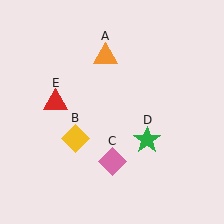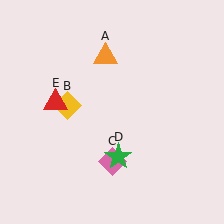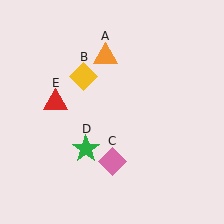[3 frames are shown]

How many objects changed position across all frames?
2 objects changed position: yellow diamond (object B), green star (object D).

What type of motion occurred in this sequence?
The yellow diamond (object B), green star (object D) rotated clockwise around the center of the scene.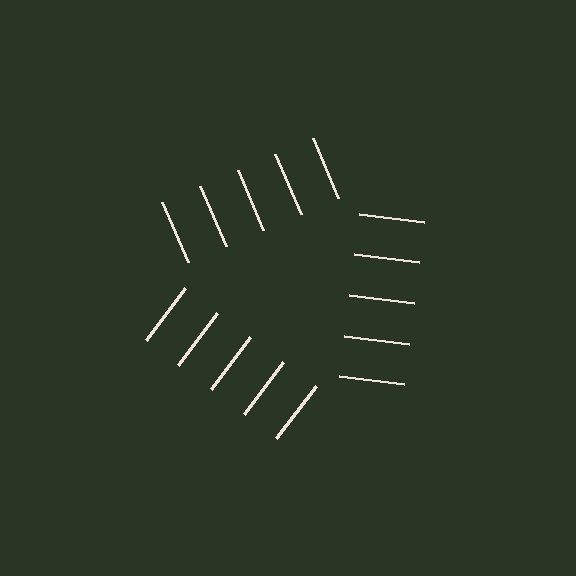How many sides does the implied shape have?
3 sides — the line-ends trace a triangle.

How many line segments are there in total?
15 — 5 along each of the 3 edges.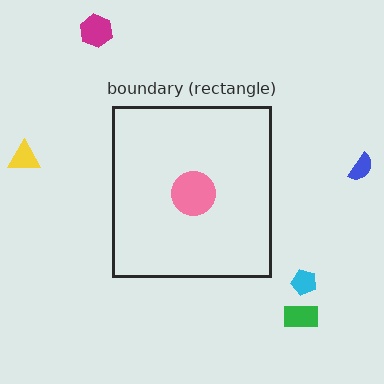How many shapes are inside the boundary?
1 inside, 5 outside.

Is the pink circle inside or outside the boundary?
Inside.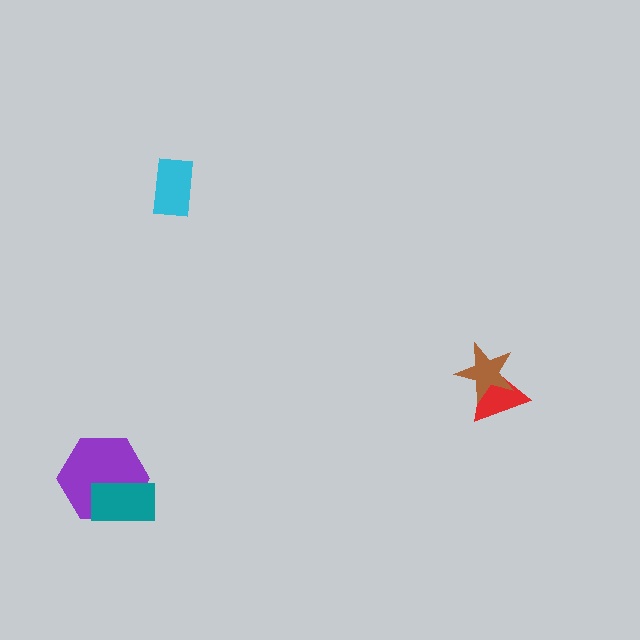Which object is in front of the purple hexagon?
The teal rectangle is in front of the purple hexagon.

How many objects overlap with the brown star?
1 object overlaps with the brown star.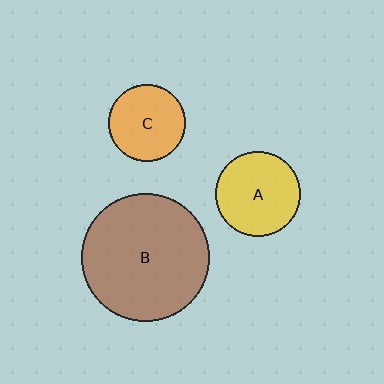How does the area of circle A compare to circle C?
Approximately 1.2 times.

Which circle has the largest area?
Circle B (brown).